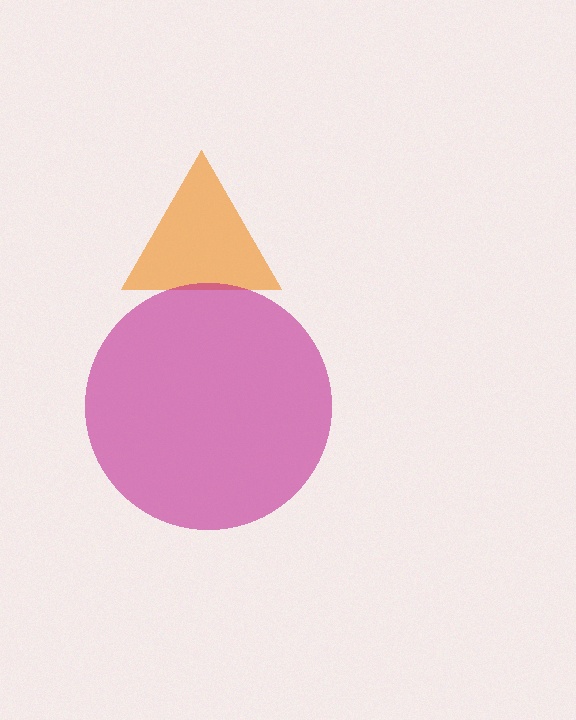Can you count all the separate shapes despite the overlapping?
Yes, there are 2 separate shapes.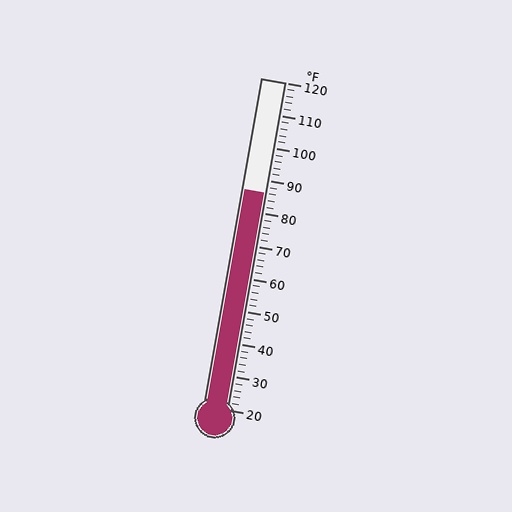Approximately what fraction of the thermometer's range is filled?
The thermometer is filled to approximately 65% of its range.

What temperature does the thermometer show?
The thermometer shows approximately 86°F.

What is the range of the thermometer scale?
The thermometer scale ranges from 20°F to 120°F.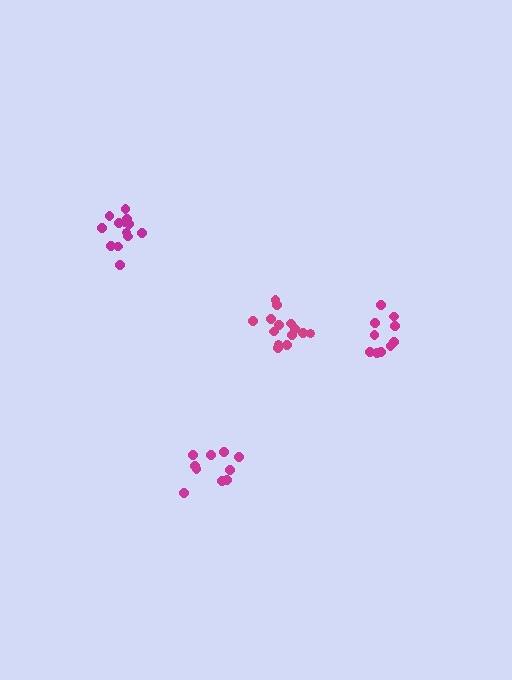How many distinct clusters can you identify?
There are 4 distinct clusters.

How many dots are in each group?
Group 1: 14 dots, Group 2: 10 dots, Group 3: 13 dots, Group 4: 10 dots (47 total).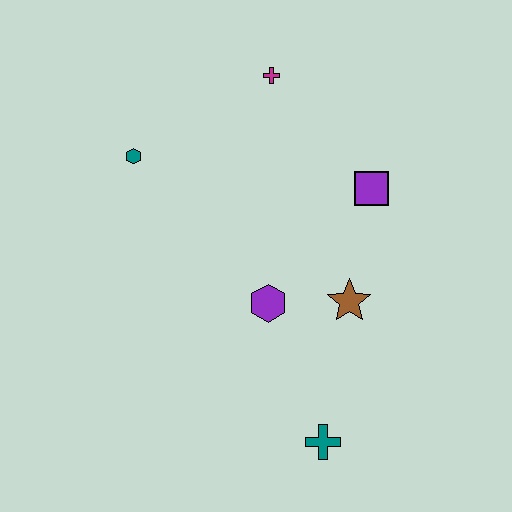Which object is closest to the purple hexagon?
The brown star is closest to the purple hexagon.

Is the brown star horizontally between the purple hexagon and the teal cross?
No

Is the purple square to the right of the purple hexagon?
Yes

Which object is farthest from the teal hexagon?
The teal cross is farthest from the teal hexagon.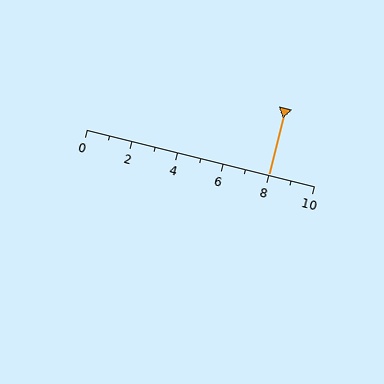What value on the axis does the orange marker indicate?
The marker indicates approximately 8.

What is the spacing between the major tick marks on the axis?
The major ticks are spaced 2 apart.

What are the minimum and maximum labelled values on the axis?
The axis runs from 0 to 10.